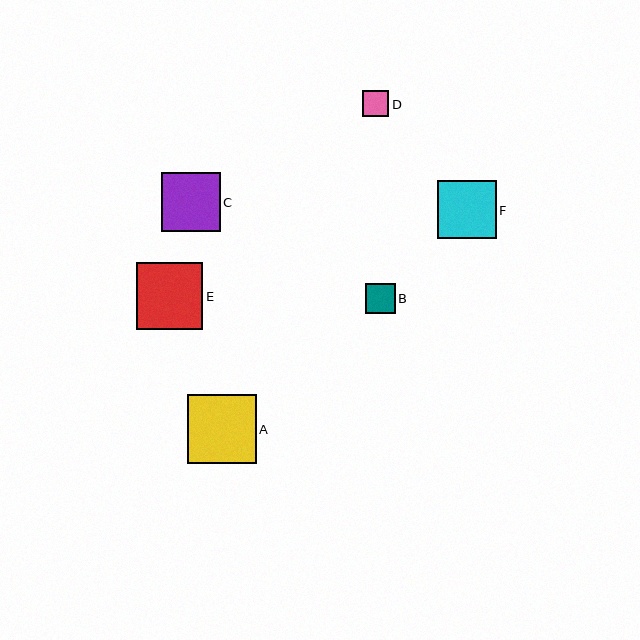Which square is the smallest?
Square D is the smallest with a size of approximately 26 pixels.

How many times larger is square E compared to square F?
Square E is approximately 1.1 times the size of square F.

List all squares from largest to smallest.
From largest to smallest: A, E, C, F, B, D.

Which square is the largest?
Square A is the largest with a size of approximately 69 pixels.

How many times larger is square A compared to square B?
Square A is approximately 2.3 times the size of square B.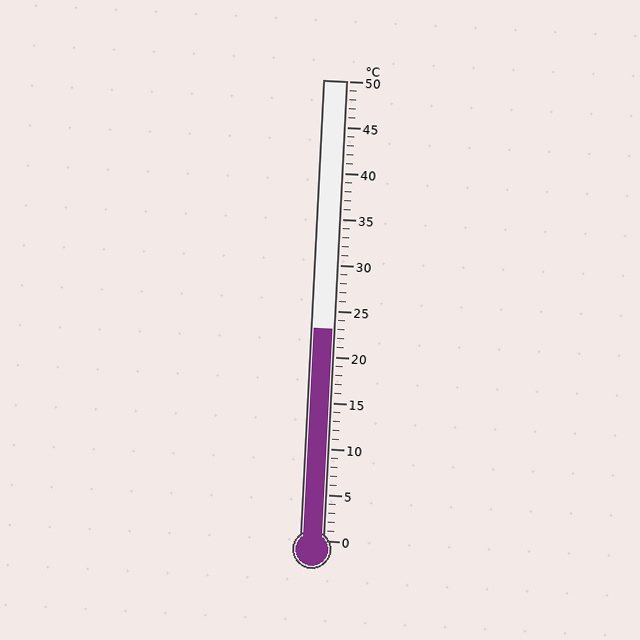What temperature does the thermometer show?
The thermometer shows approximately 23°C.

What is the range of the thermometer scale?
The thermometer scale ranges from 0°C to 50°C.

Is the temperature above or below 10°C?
The temperature is above 10°C.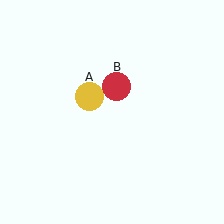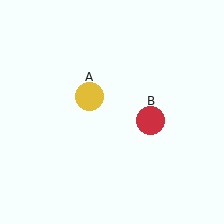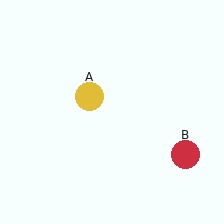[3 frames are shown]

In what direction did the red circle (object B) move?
The red circle (object B) moved down and to the right.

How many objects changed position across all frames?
1 object changed position: red circle (object B).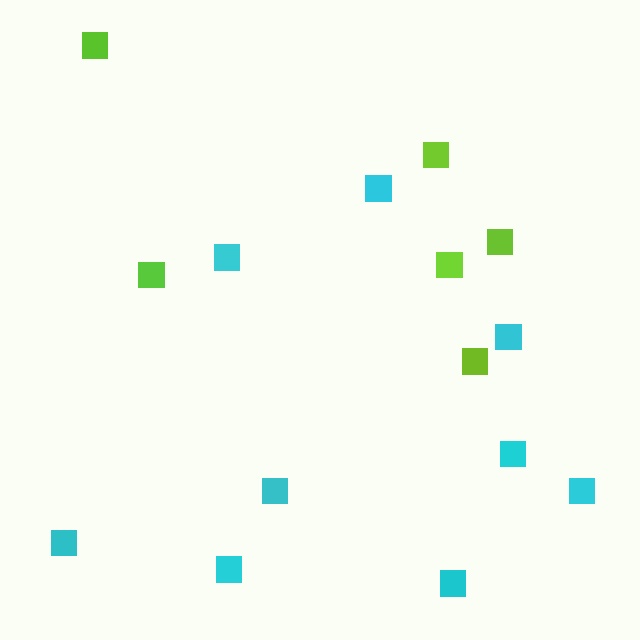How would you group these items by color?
There are 2 groups: one group of cyan squares (9) and one group of lime squares (6).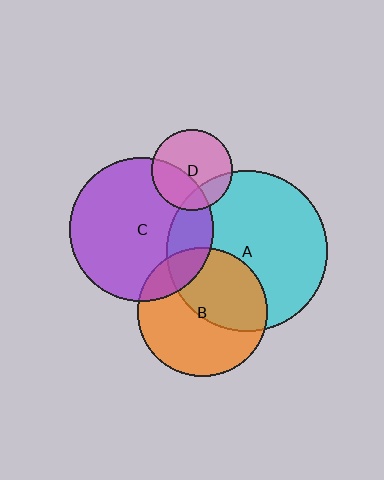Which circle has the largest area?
Circle A (cyan).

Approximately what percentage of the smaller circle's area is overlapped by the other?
Approximately 35%.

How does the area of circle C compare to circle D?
Approximately 3.2 times.